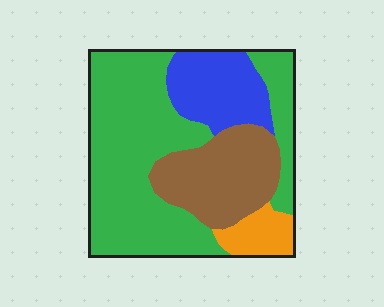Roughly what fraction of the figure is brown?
Brown takes up between a sixth and a third of the figure.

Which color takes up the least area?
Orange, at roughly 5%.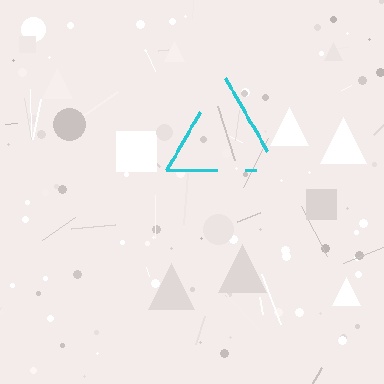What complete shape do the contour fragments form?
The contour fragments form a triangle.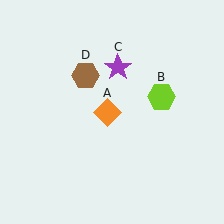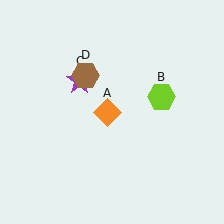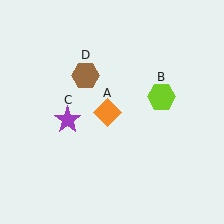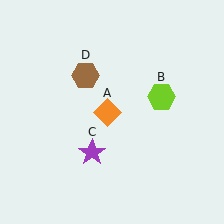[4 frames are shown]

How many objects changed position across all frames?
1 object changed position: purple star (object C).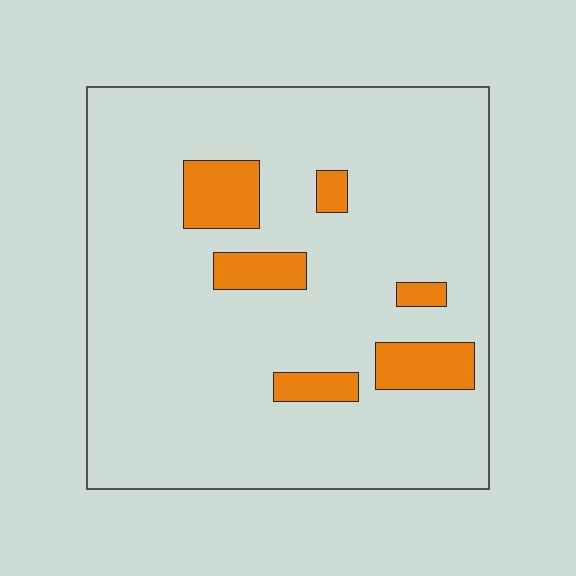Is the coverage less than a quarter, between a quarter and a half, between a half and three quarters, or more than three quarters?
Less than a quarter.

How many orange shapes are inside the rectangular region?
6.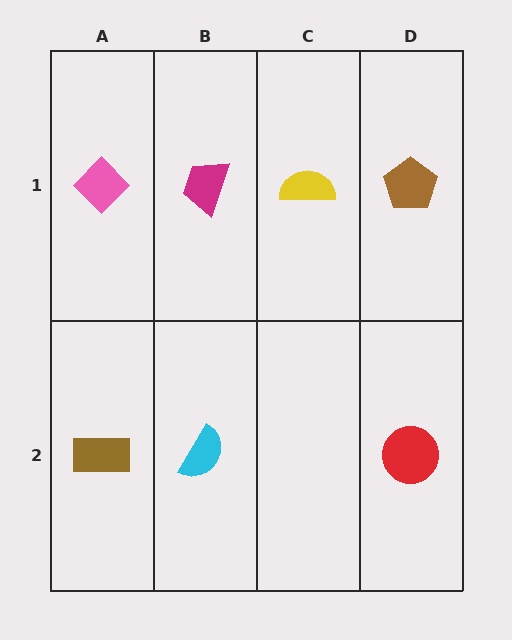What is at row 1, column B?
A magenta trapezoid.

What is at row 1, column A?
A pink diamond.